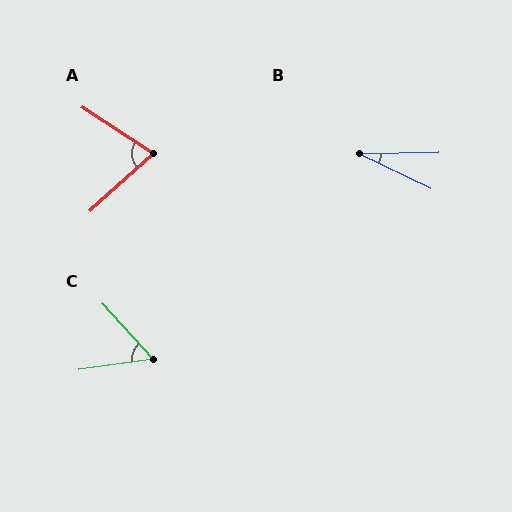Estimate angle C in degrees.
Approximately 55 degrees.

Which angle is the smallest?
B, at approximately 27 degrees.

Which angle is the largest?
A, at approximately 75 degrees.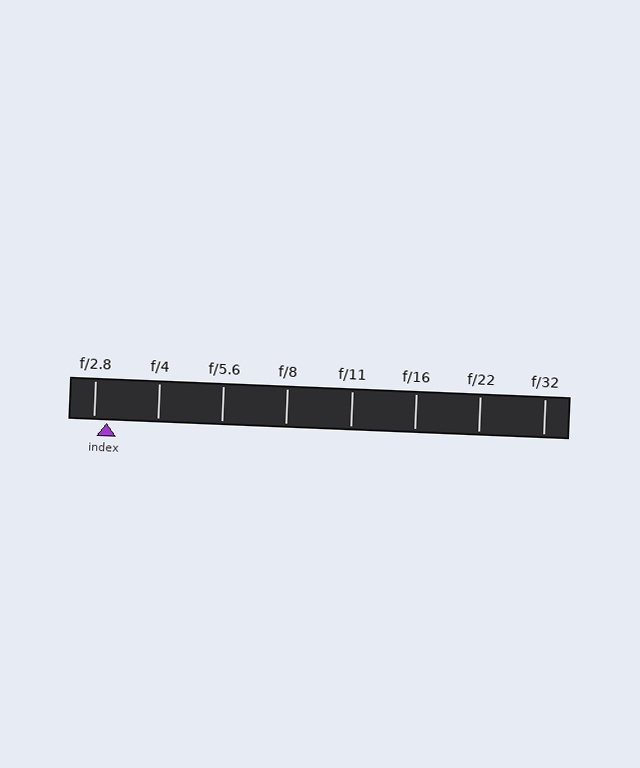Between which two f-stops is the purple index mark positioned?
The index mark is between f/2.8 and f/4.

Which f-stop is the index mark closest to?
The index mark is closest to f/2.8.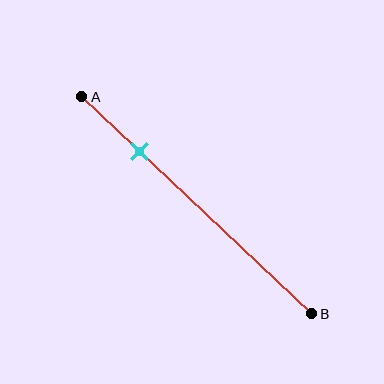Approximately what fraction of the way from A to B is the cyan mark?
The cyan mark is approximately 25% of the way from A to B.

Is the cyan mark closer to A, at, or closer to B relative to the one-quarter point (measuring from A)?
The cyan mark is approximately at the one-quarter point of segment AB.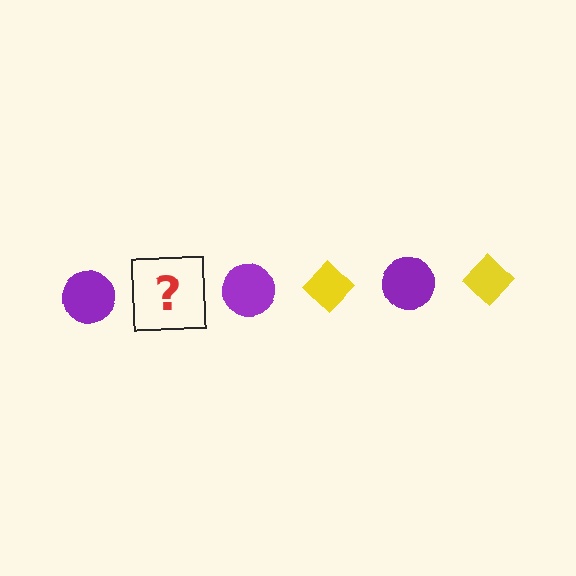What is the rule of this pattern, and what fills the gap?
The rule is that the pattern alternates between purple circle and yellow diamond. The gap should be filled with a yellow diamond.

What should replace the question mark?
The question mark should be replaced with a yellow diamond.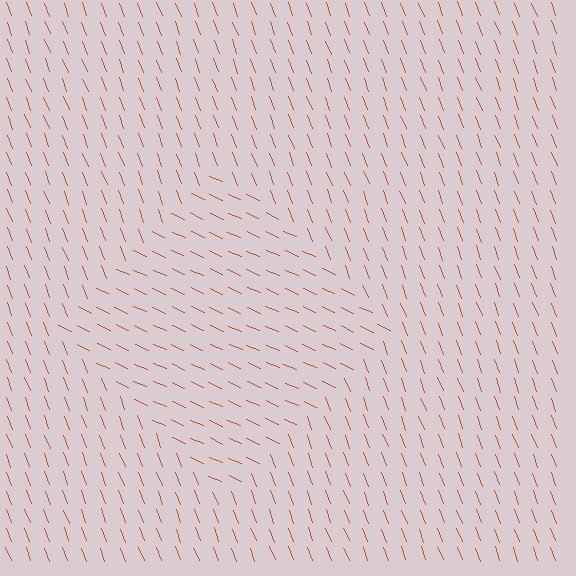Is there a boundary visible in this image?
Yes, there is a texture boundary formed by a change in line orientation.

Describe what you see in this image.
The image is filled with small brown line segments. A diamond region in the image has lines oriented differently from the surrounding lines, creating a visible texture boundary.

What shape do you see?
I see a diamond.